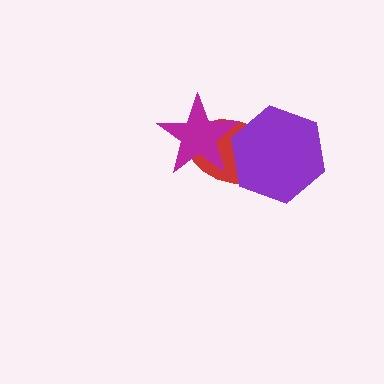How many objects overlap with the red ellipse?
2 objects overlap with the red ellipse.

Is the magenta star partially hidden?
No, no other shape covers it.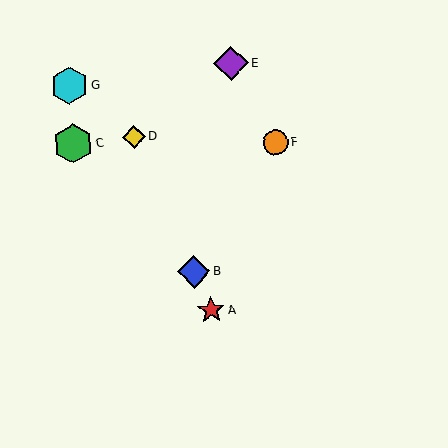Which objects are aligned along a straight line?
Objects A, B, D are aligned along a straight line.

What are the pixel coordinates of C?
Object C is at (73, 144).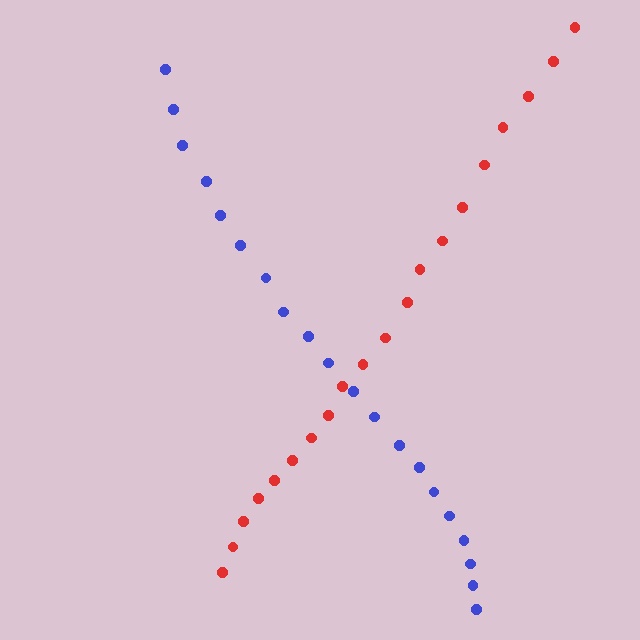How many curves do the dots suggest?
There are 2 distinct paths.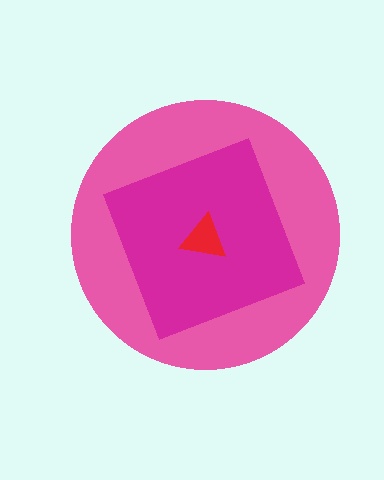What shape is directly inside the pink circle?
The magenta diamond.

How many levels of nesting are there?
3.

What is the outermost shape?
The pink circle.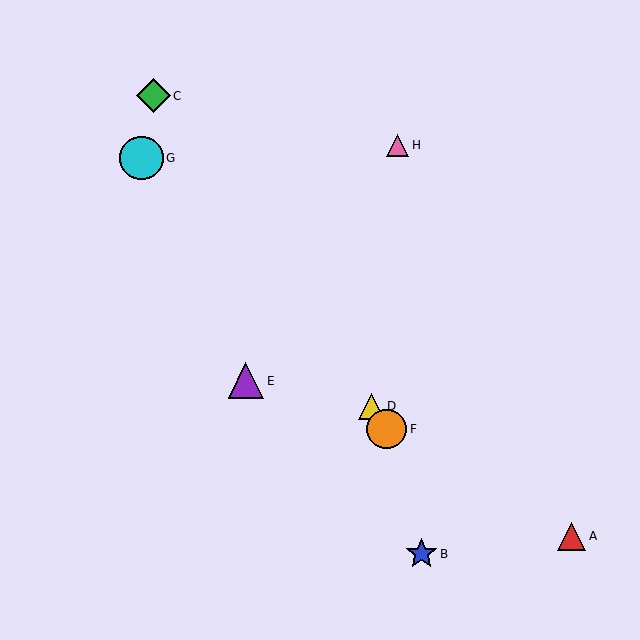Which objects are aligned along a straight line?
Objects C, D, F are aligned along a straight line.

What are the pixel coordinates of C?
Object C is at (153, 96).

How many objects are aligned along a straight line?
3 objects (C, D, F) are aligned along a straight line.